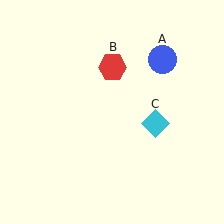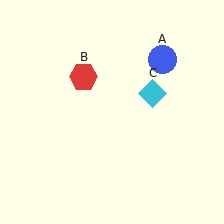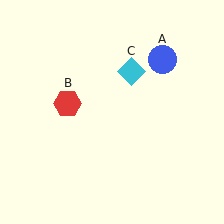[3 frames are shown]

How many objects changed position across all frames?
2 objects changed position: red hexagon (object B), cyan diamond (object C).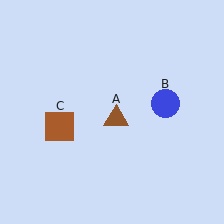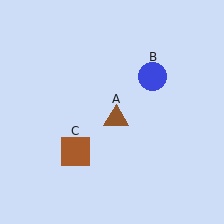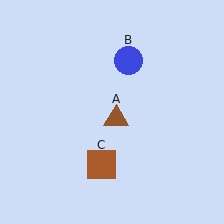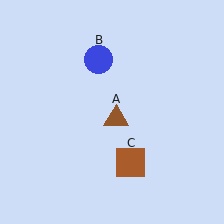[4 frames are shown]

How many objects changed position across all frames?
2 objects changed position: blue circle (object B), brown square (object C).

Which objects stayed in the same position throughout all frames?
Brown triangle (object A) remained stationary.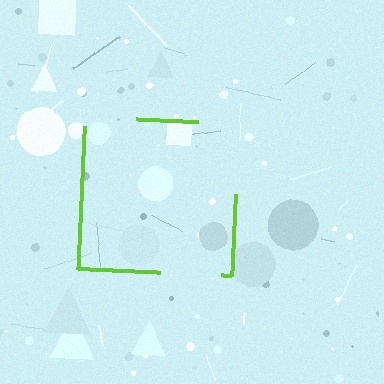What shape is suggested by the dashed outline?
The dashed outline suggests a square.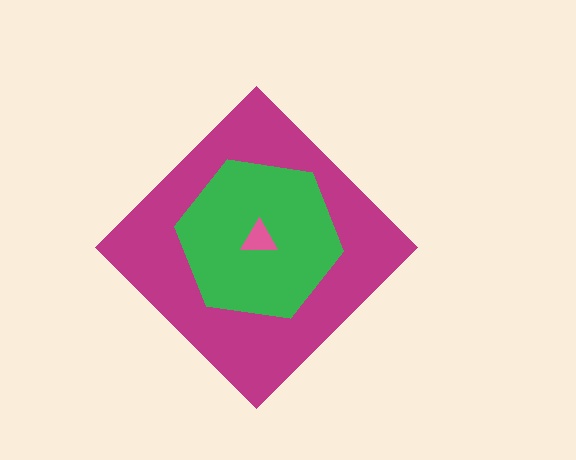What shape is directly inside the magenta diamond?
The green hexagon.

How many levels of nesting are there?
3.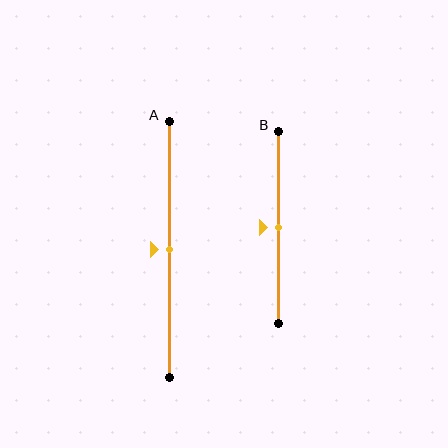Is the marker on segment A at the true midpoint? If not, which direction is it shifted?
Yes, the marker on segment A is at the true midpoint.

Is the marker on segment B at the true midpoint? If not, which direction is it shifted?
Yes, the marker on segment B is at the true midpoint.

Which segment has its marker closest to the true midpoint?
Segment A has its marker closest to the true midpoint.